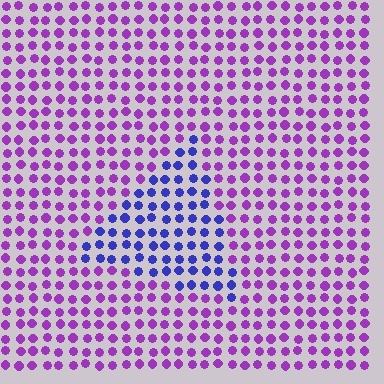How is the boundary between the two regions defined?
The boundary is defined purely by a slight shift in hue (about 48 degrees). Spacing, size, and orientation are identical on both sides.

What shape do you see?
I see a triangle.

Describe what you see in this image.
The image is filled with small purple elements in a uniform arrangement. A triangle-shaped region is visible where the elements are tinted to a slightly different hue, forming a subtle color boundary.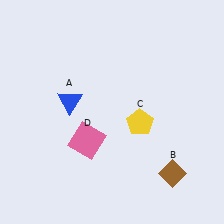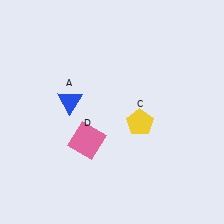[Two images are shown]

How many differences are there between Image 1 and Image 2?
There is 1 difference between the two images.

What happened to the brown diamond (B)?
The brown diamond (B) was removed in Image 2. It was in the bottom-right area of Image 1.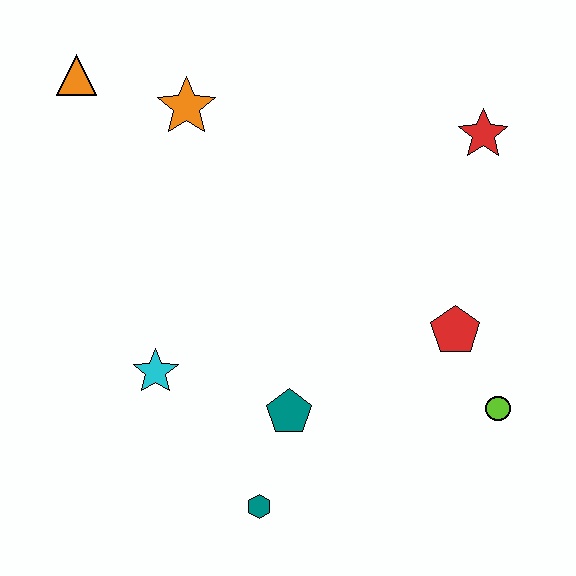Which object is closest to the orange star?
The orange triangle is closest to the orange star.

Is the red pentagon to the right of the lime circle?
No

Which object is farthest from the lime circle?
The orange triangle is farthest from the lime circle.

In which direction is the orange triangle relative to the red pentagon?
The orange triangle is to the left of the red pentagon.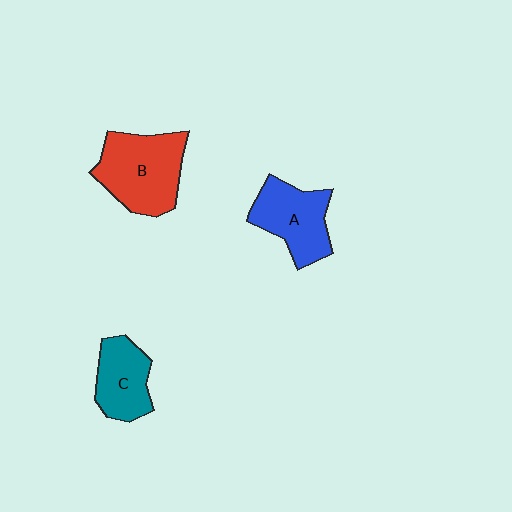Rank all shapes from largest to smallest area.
From largest to smallest: B (red), A (blue), C (teal).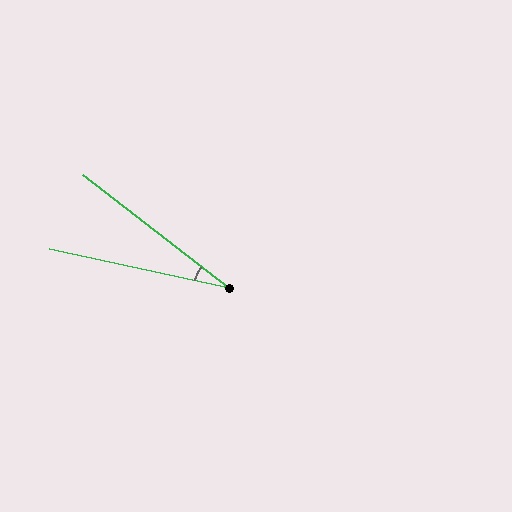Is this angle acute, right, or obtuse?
It is acute.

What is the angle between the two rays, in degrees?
Approximately 26 degrees.